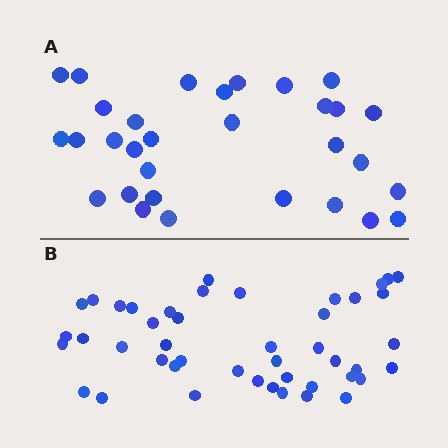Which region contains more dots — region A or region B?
Region B (the bottom region) has more dots.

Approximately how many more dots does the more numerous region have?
Region B has approximately 15 more dots than region A.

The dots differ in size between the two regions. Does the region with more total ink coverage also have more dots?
No. Region A has more total ink coverage because its dots are larger, but region B actually contains more individual dots. Total area can be misleading — the number of items is what matters here.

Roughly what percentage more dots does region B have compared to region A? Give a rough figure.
About 45% more.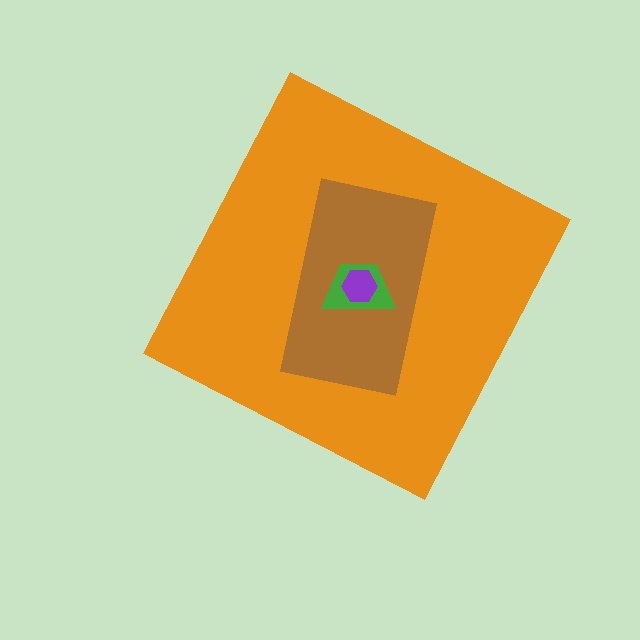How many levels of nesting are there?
4.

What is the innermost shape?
The purple hexagon.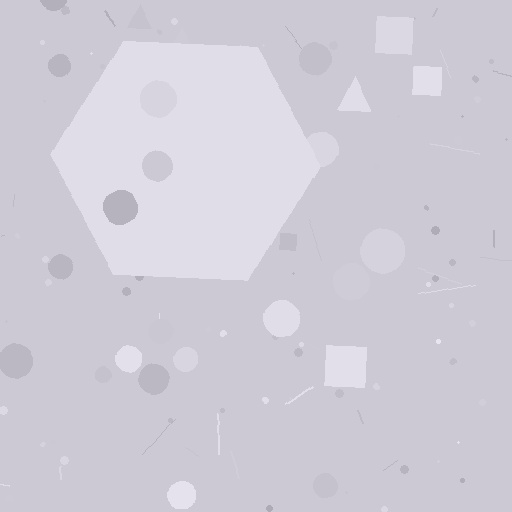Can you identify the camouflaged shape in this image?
The camouflaged shape is a hexagon.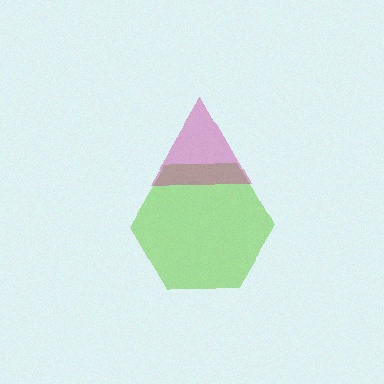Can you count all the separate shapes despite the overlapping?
Yes, there are 2 separate shapes.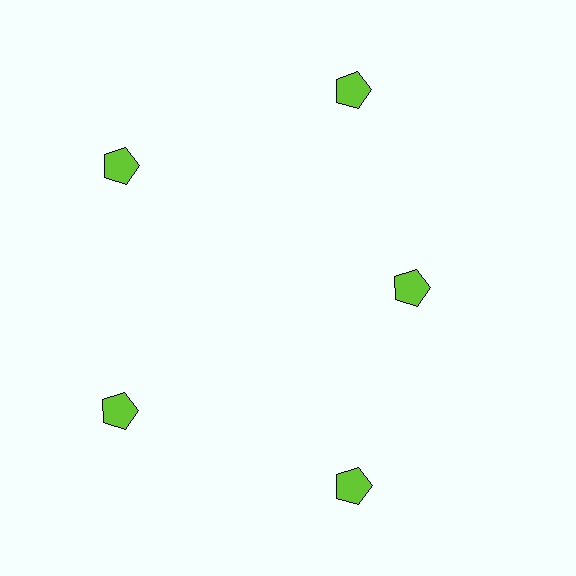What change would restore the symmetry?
The symmetry would be restored by moving it outward, back onto the ring so that all 5 pentagons sit at equal angles and equal distance from the center.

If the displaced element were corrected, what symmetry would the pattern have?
It would have 5-fold rotational symmetry — the pattern would map onto itself every 72 degrees.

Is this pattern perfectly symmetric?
No. The 5 lime pentagons are arranged in a ring, but one element near the 3 o'clock position is pulled inward toward the center, breaking the 5-fold rotational symmetry.